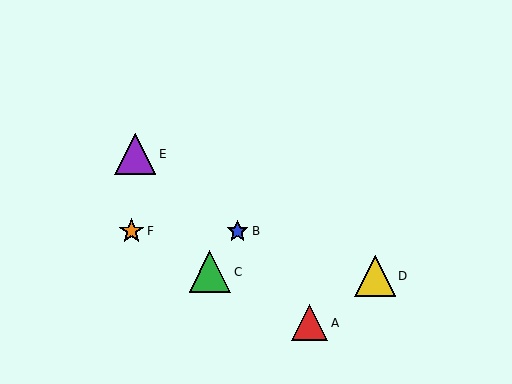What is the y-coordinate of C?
Object C is at y≈272.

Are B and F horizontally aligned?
Yes, both are at y≈231.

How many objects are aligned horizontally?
2 objects (B, F) are aligned horizontally.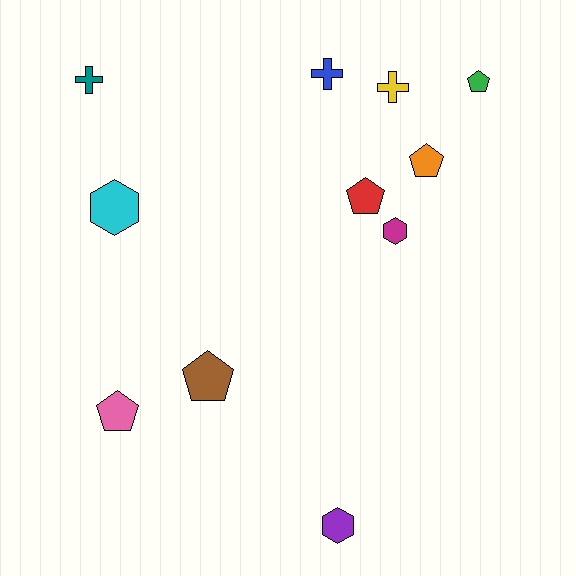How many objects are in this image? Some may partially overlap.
There are 11 objects.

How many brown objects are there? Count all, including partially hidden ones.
There is 1 brown object.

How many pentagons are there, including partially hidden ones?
There are 5 pentagons.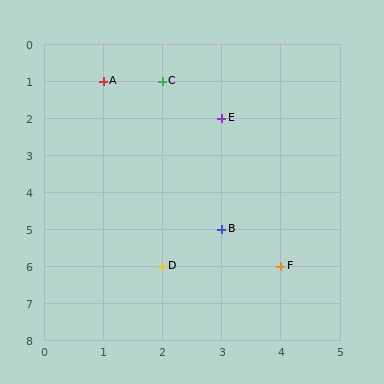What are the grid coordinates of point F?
Point F is at grid coordinates (4, 6).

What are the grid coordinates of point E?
Point E is at grid coordinates (3, 2).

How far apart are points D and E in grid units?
Points D and E are 1 column and 4 rows apart (about 4.1 grid units diagonally).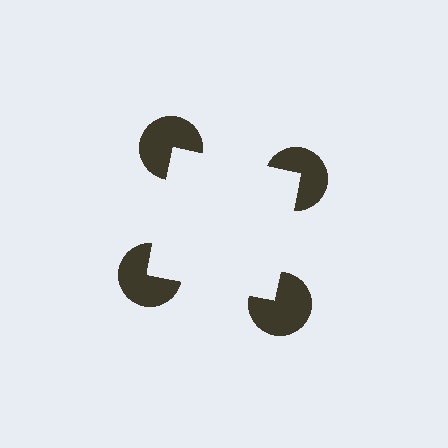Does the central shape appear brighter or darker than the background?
It typically appears slightly brighter than the background, even though no actual brightness change is drawn.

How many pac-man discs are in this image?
There are 4 — one at each vertex of the illusory square.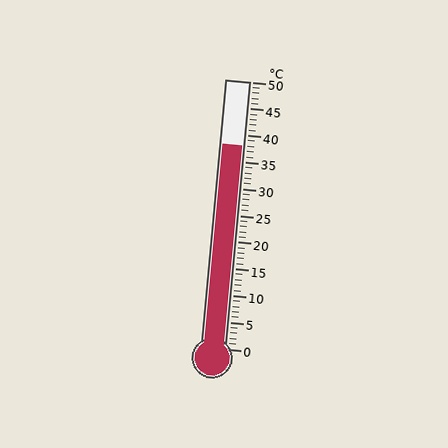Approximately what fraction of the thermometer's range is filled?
The thermometer is filled to approximately 75% of its range.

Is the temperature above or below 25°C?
The temperature is above 25°C.